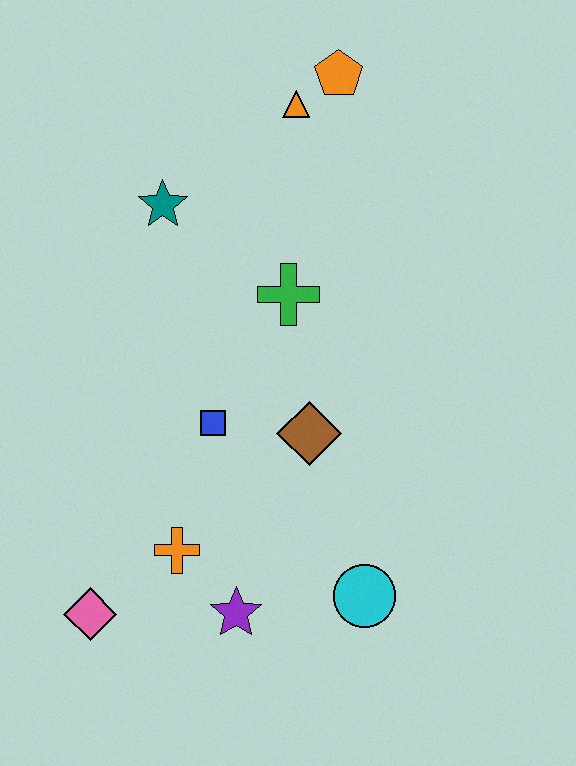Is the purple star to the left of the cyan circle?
Yes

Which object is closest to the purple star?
The orange cross is closest to the purple star.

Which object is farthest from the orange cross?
The orange pentagon is farthest from the orange cross.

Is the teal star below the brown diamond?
No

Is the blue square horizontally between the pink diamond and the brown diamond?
Yes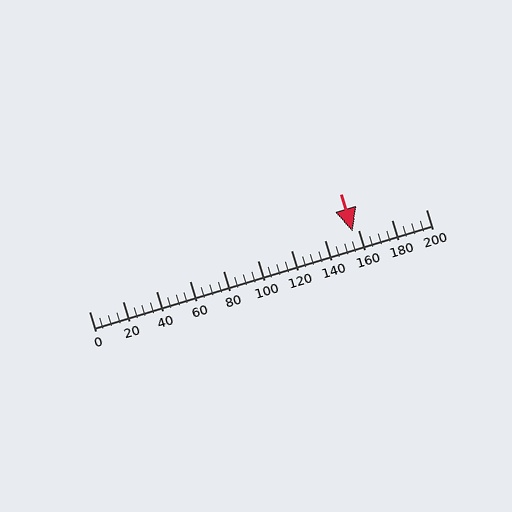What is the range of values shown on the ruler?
The ruler shows values from 0 to 200.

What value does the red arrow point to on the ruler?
The red arrow points to approximately 156.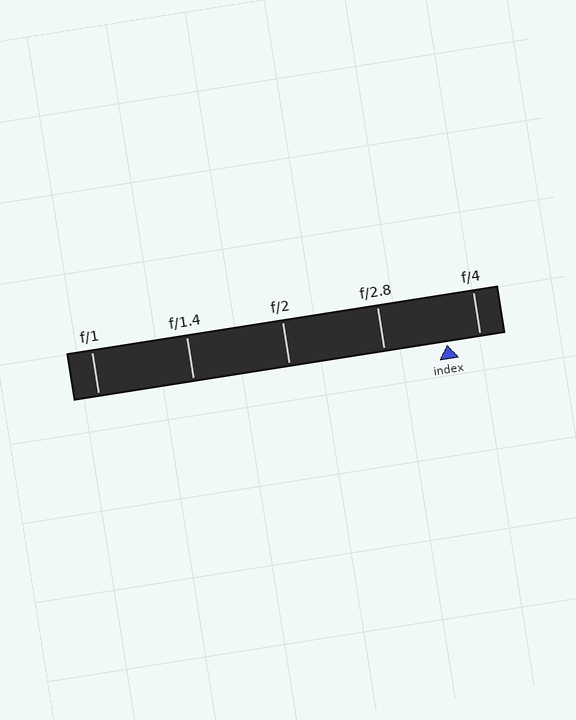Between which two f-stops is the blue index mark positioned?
The index mark is between f/2.8 and f/4.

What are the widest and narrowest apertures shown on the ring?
The widest aperture shown is f/1 and the narrowest is f/4.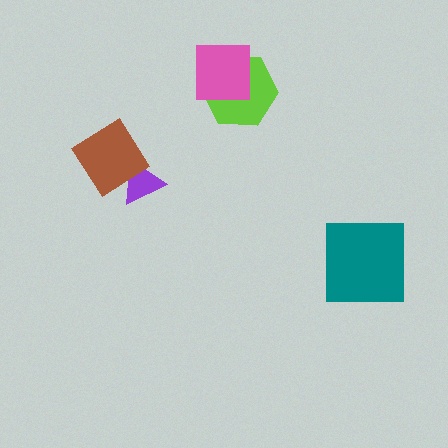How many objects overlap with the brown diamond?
1 object overlaps with the brown diamond.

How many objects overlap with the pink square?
1 object overlaps with the pink square.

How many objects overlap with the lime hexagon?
1 object overlaps with the lime hexagon.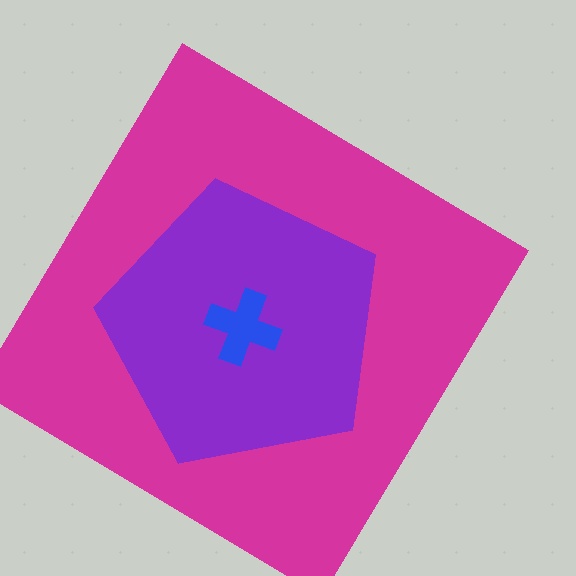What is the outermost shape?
The magenta diamond.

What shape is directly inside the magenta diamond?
The purple pentagon.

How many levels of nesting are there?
3.